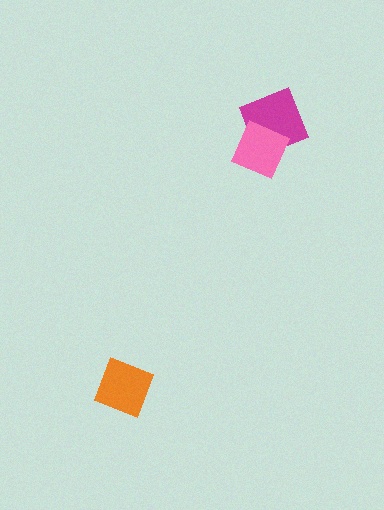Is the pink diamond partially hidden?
No, no other shape covers it.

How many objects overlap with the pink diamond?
1 object overlaps with the pink diamond.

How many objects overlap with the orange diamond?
0 objects overlap with the orange diamond.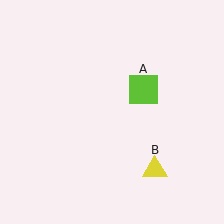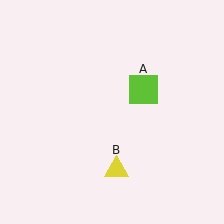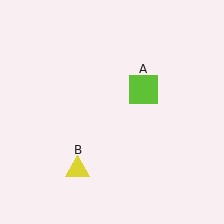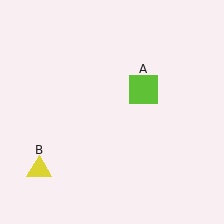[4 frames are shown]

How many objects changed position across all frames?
1 object changed position: yellow triangle (object B).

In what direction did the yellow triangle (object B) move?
The yellow triangle (object B) moved left.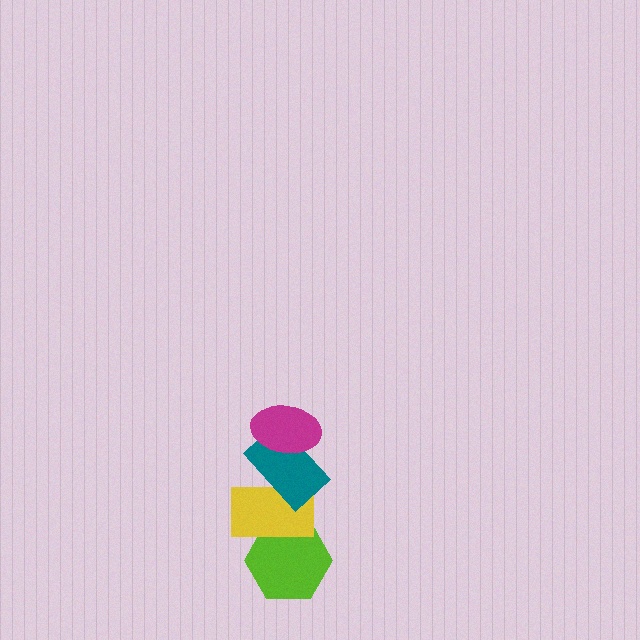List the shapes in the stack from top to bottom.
From top to bottom: the magenta ellipse, the teal rectangle, the yellow rectangle, the lime hexagon.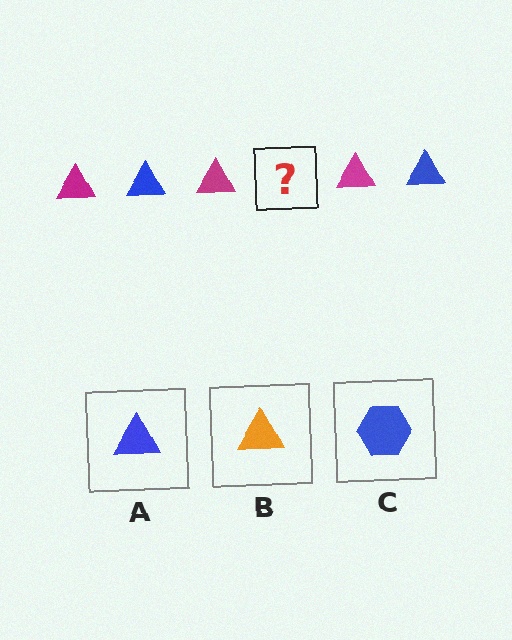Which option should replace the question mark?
Option A.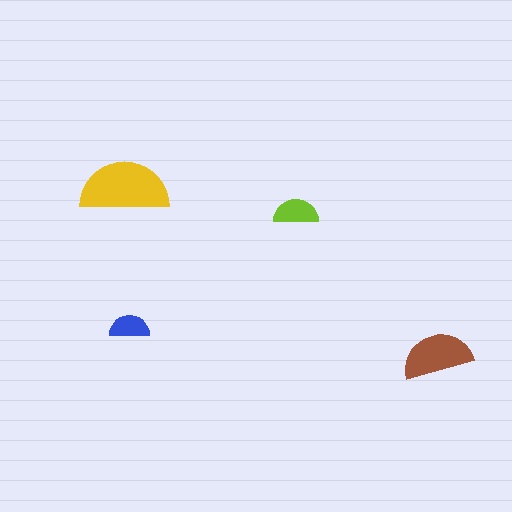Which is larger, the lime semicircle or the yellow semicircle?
The yellow one.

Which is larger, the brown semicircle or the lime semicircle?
The brown one.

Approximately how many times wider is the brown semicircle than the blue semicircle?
About 2 times wider.